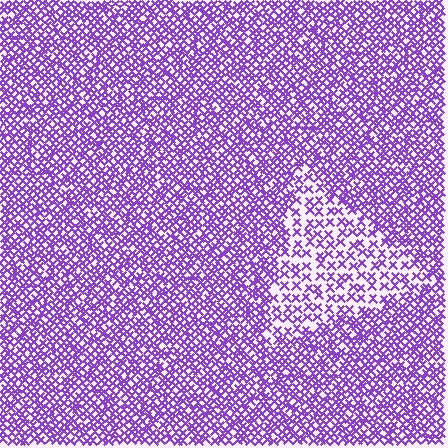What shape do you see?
I see a triangle.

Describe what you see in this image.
The image contains small purple elements arranged at two different densities. A triangle-shaped region is visible where the elements are less densely packed than the surrounding area.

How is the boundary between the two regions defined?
The boundary is defined by a change in element density (approximately 2.1x ratio). All elements are the same color, size, and shape.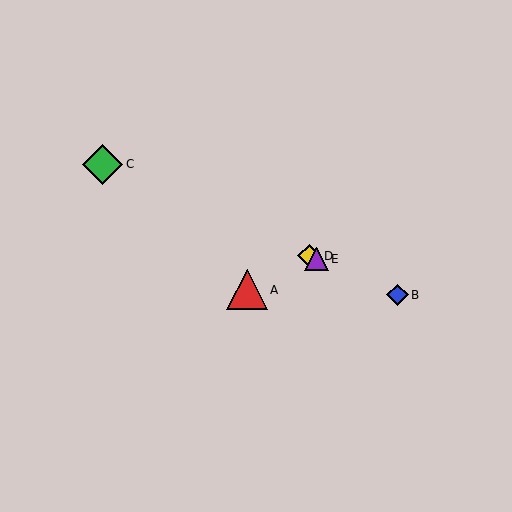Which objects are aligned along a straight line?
Objects B, C, D, E are aligned along a straight line.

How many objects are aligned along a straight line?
4 objects (B, C, D, E) are aligned along a straight line.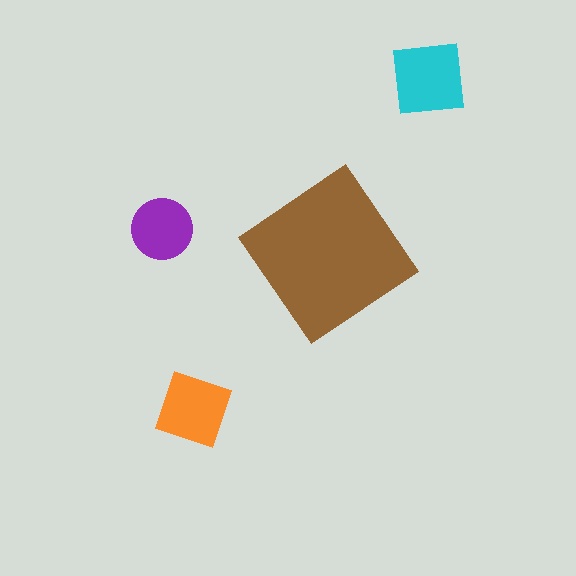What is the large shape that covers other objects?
A brown diamond.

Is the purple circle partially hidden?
No, the purple circle is fully visible.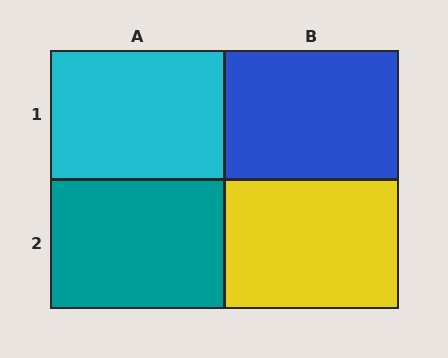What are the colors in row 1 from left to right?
Cyan, blue.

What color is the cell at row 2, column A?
Teal.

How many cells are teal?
1 cell is teal.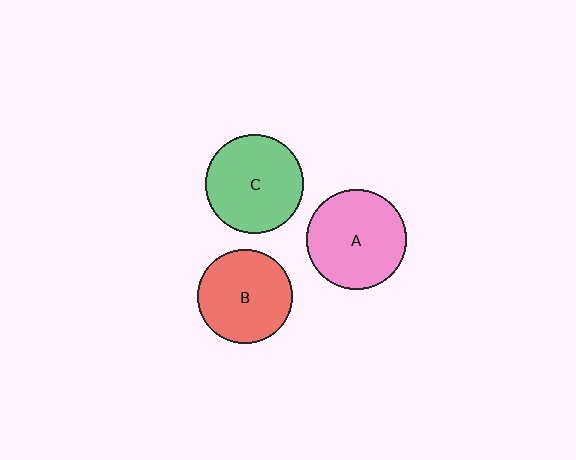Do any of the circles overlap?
No, none of the circles overlap.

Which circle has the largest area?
Circle A (pink).